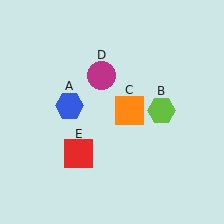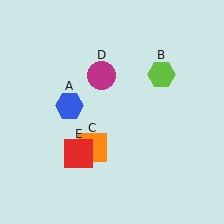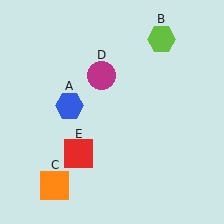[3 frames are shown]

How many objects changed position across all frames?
2 objects changed position: lime hexagon (object B), orange square (object C).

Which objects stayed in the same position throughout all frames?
Blue hexagon (object A) and magenta circle (object D) and red square (object E) remained stationary.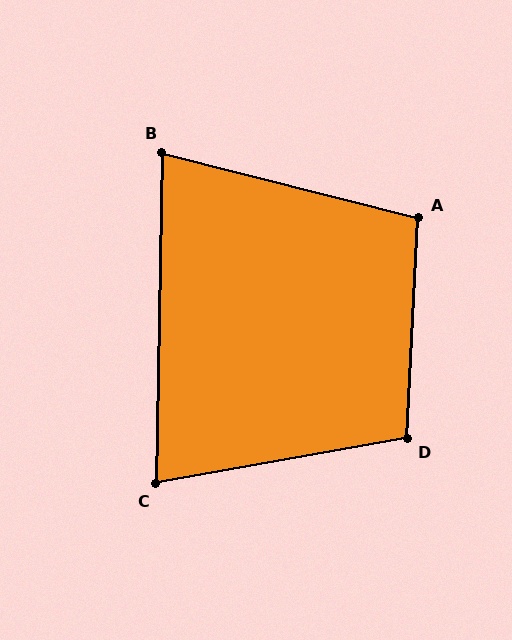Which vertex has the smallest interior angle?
B, at approximately 77 degrees.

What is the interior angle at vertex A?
Approximately 101 degrees (obtuse).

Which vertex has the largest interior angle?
D, at approximately 103 degrees.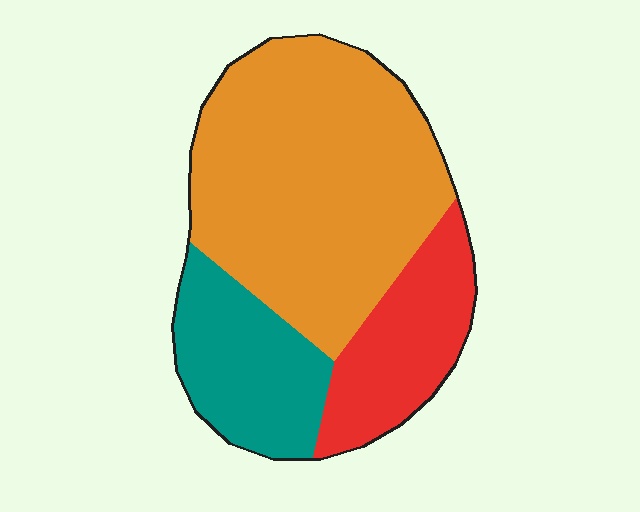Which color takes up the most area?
Orange, at roughly 60%.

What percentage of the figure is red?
Red covers 20% of the figure.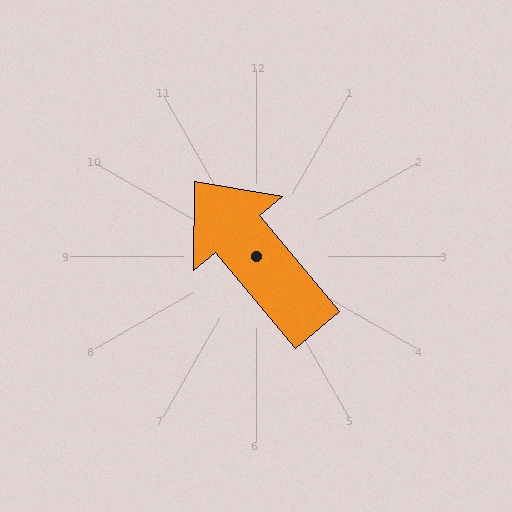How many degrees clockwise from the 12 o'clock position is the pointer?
Approximately 320 degrees.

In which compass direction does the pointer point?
Northwest.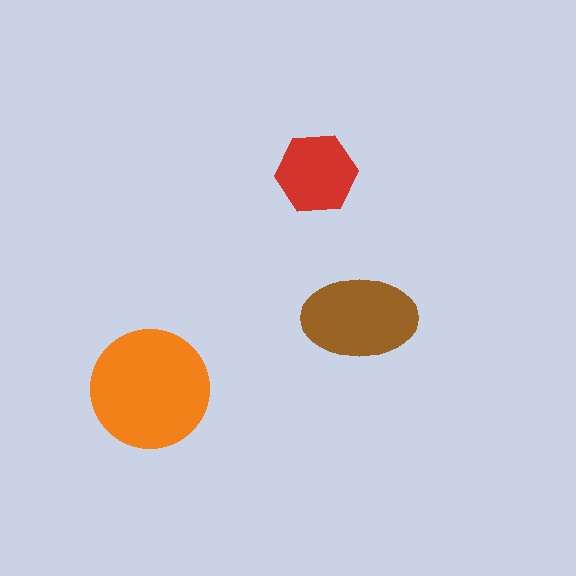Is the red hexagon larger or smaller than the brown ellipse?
Smaller.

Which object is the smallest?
The red hexagon.